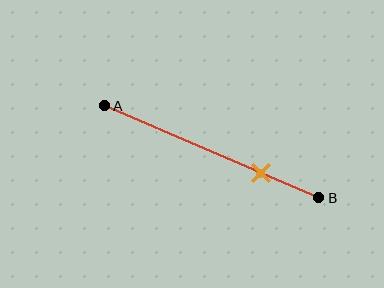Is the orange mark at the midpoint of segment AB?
No, the mark is at about 75% from A, not at the 50% midpoint.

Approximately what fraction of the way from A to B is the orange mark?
The orange mark is approximately 75% of the way from A to B.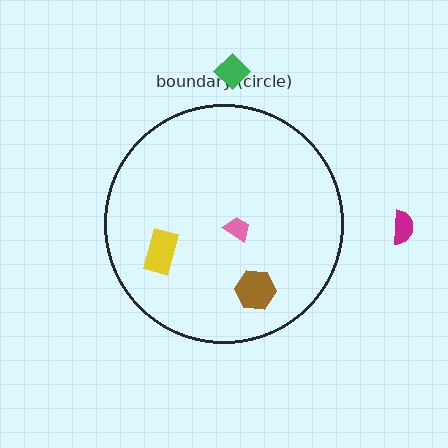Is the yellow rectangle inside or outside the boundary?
Inside.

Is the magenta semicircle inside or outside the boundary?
Outside.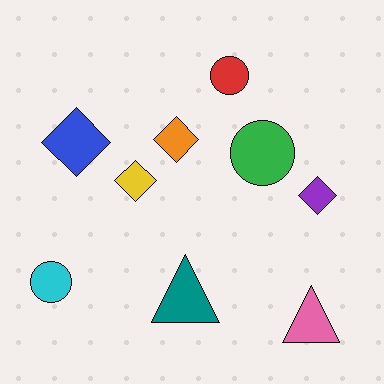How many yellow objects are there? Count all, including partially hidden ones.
There is 1 yellow object.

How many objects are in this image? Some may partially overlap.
There are 9 objects.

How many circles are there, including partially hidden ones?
There are 3 circles.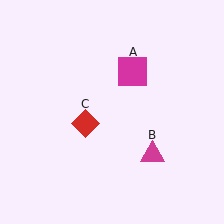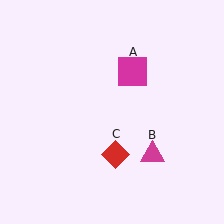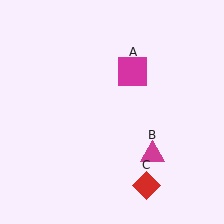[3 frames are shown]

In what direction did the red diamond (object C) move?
The red diamond (object C) moved down and to the right.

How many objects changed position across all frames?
1 object changed position: red diamond (object C).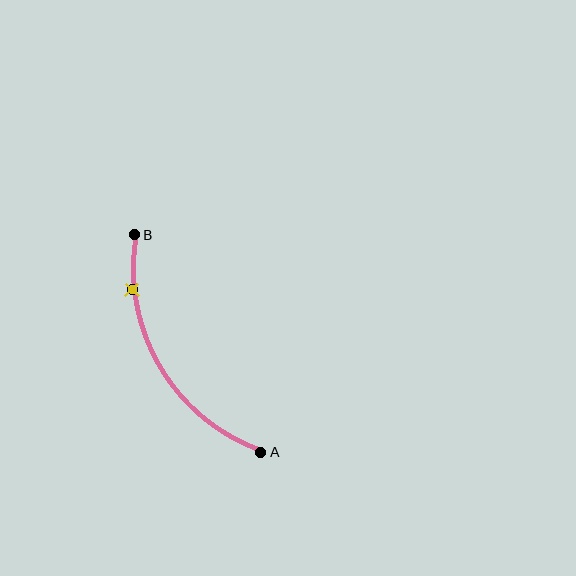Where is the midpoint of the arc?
The arc midpoint is the point on the curve farthest from the straight line joining A and B. It sits to the left of that line.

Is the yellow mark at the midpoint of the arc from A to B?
No. The yellow mark lies on the arc but is closer to endpoint B. The arc midpoint would be at the point on the curve equidistant along the arc from both A and B.